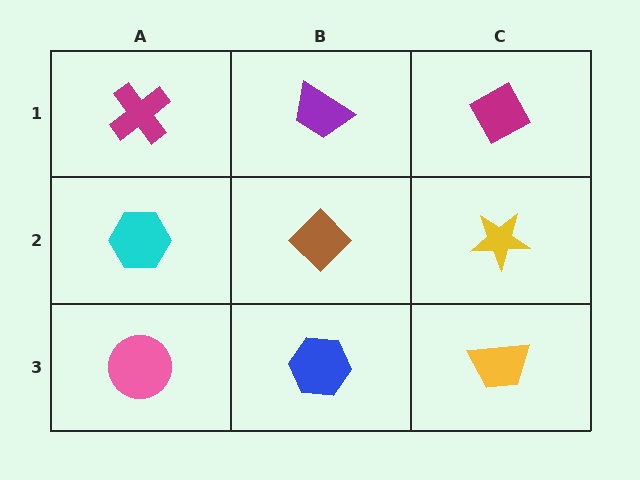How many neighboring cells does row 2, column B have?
4.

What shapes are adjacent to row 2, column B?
A purple trapezoid (row 1, column B), a blue hexagon (row 3, column B), a cyan hexagon (row 2, column A), a yellow star (row 2, column C).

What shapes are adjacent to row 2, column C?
A magenta diamond (row 1, column C), a yellow trapezoid (row 3, column C), a brown diamond (row 2, column B).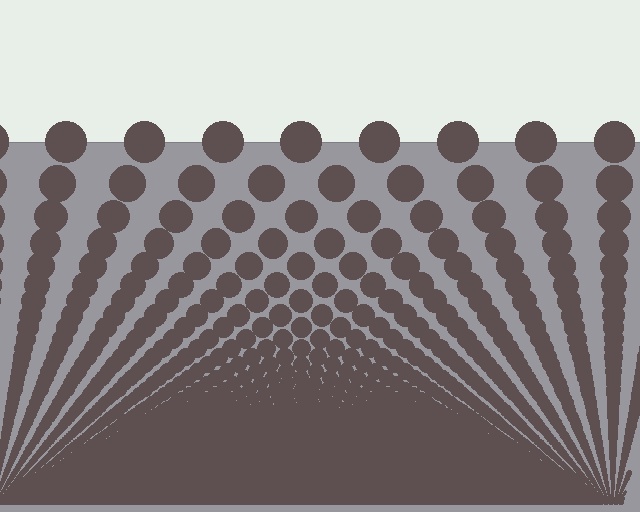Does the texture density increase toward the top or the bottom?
Density increases toward the bottom.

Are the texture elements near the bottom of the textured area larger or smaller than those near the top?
Smaller. The gradient is inverted — elements near the bottom are smaller and denser.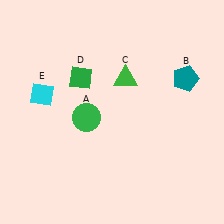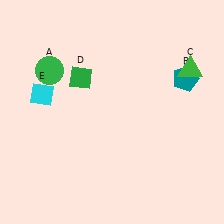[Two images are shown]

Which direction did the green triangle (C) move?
The green triangle (C) moved right.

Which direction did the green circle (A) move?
The green circle (A) moved up.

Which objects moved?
The objects that moved are: the green circle (A), the green triangle (C).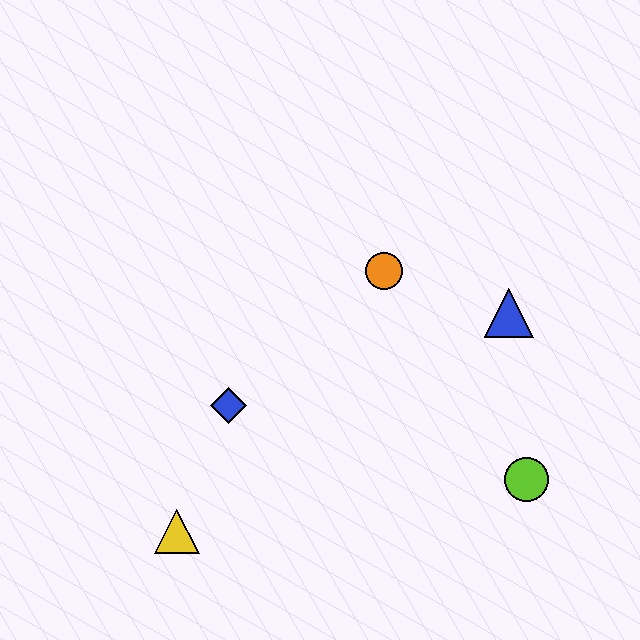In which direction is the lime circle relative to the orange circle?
The lime circle is below the orange circle.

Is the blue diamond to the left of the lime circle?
Yes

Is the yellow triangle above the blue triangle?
No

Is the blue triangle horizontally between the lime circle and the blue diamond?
Yes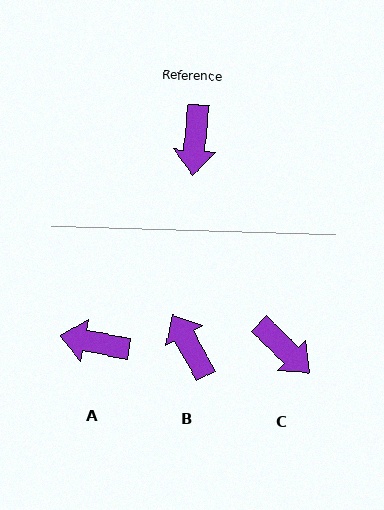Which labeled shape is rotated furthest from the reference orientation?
B, about 147 degrees away.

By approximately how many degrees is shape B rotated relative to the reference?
Approximately 147 degrees clockwise.